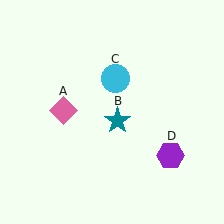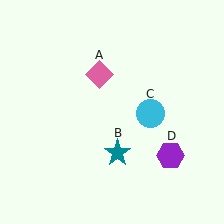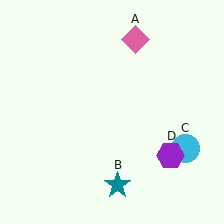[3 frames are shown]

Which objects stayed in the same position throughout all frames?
Purple hexagon (object D) remained stationary.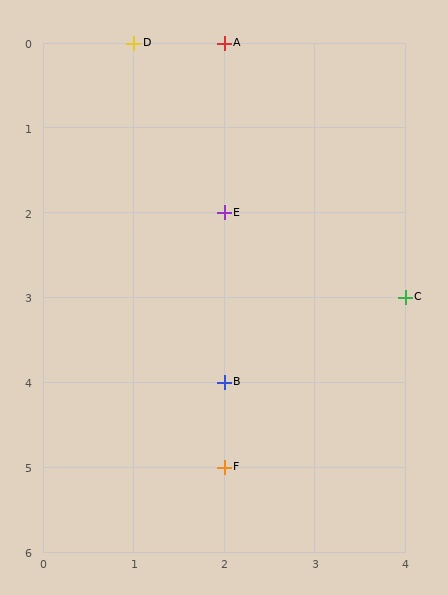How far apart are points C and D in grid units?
Points C and D are 3 columns and 3 rows apart (about 4.2 grid units diagonally).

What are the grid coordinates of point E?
Point E is at grid coordinates (2, 2).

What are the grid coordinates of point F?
Point F is at grid coordinates (2, 5).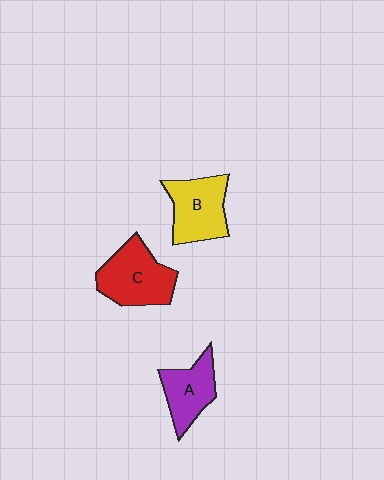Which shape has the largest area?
Shape C (red).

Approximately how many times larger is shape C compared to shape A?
Approximately 1.3 times.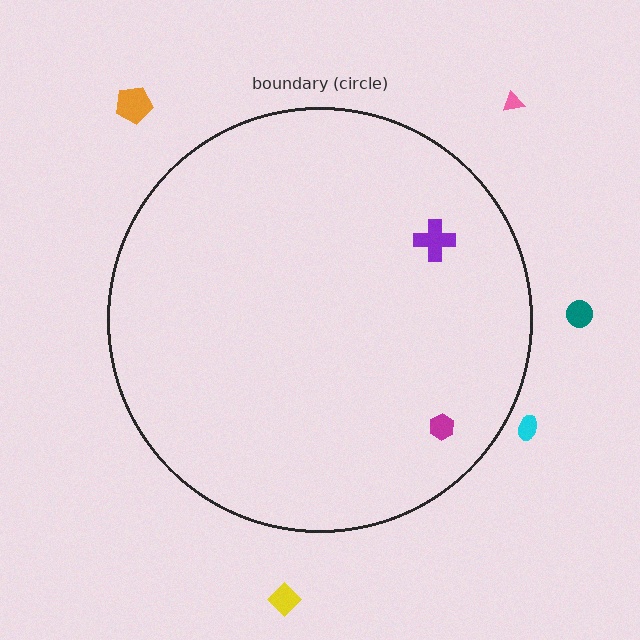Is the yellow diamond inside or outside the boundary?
Outside.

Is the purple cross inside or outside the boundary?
Inside.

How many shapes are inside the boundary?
2 inside, 5 outside.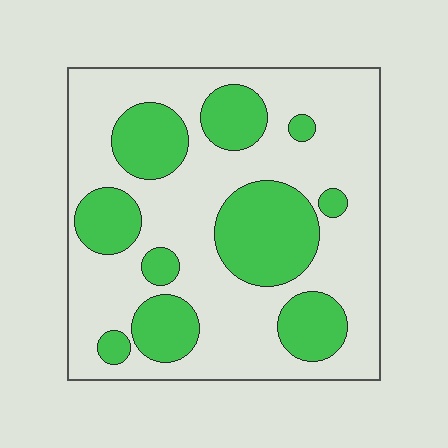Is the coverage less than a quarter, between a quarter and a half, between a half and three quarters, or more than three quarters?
Between a quarter and a half.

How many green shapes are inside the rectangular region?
10.